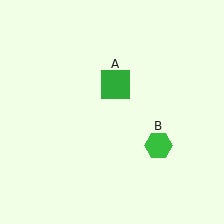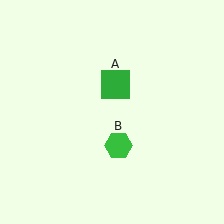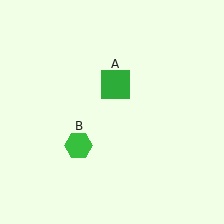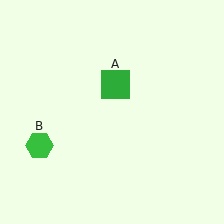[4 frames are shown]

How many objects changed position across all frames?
1 object changed position: green hexagon (object B).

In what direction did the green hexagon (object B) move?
The green hexagon (object B) moved left.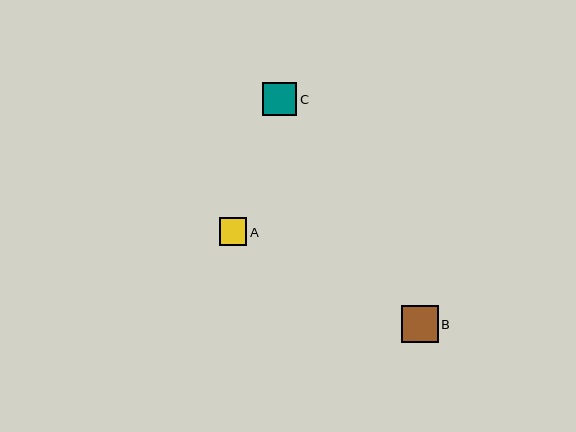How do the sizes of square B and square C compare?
Square B and square C are approximately the same size.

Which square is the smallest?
Square A is the smallest with a size of approximately 28 pixels.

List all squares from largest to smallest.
From largest to smallest: B, C, A.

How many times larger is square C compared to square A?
Square C is approximately 1.2 times the size of square A.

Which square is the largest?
Square B is the largest with a size of approximately 37 pixels.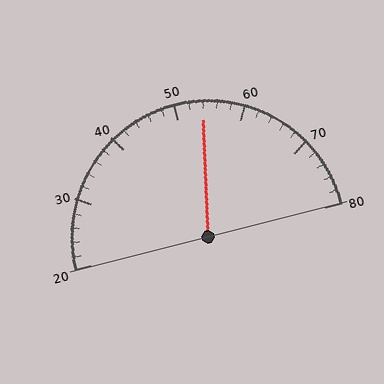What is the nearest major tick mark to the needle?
The nearest major tick mark is 50.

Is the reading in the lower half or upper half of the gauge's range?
The reading is in the upper half of the range (20 to 80).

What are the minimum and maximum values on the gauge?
The gauge ranges from 20 to 80.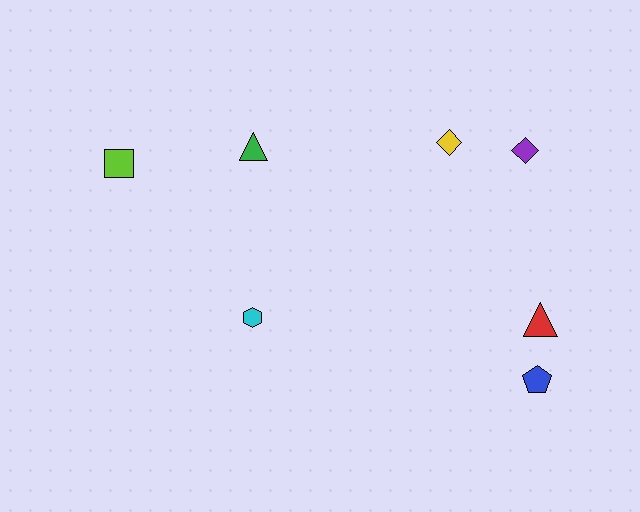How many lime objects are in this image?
There is 1 lime object.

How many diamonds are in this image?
There are 2 diamonds.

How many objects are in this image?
There are 7 objects.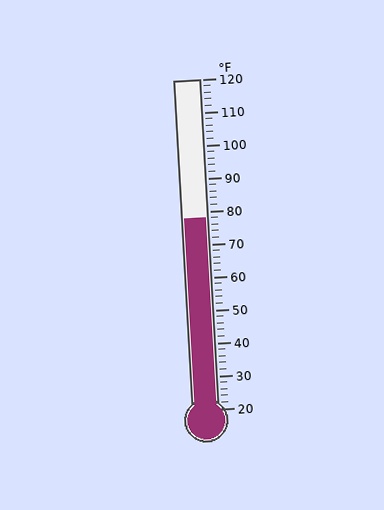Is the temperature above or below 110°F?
The temperature is below 110°F.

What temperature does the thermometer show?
The thermometer shows approximately 78°F.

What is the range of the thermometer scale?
The thermometer scale ranges from 20°F to 120°F.